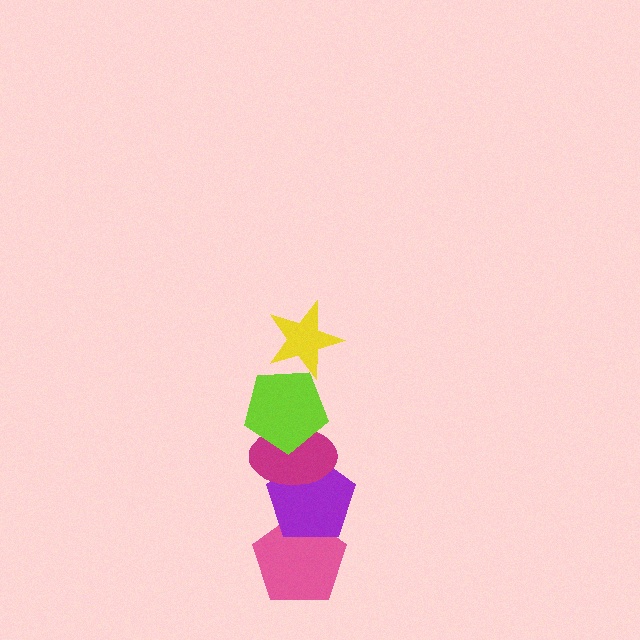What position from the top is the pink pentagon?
The pink pentagon is 5th from the top.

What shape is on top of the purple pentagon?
The magenta ellipse is on top of the purple pentagon.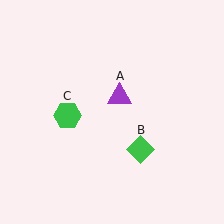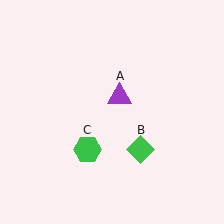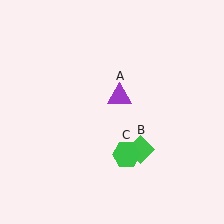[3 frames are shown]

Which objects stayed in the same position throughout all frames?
Purple triangle (object A) and green diamond (object B) remained stationary.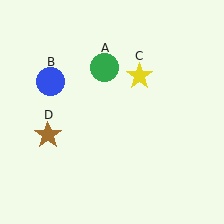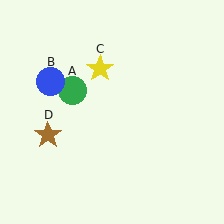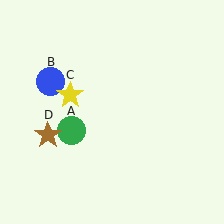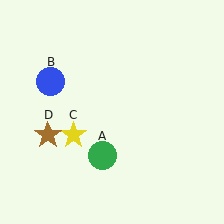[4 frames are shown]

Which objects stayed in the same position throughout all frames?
Blue circle (object B) and brown star (object D) remained stationary.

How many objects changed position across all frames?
2 objects changed position: green circle (object A), yellow star (object C).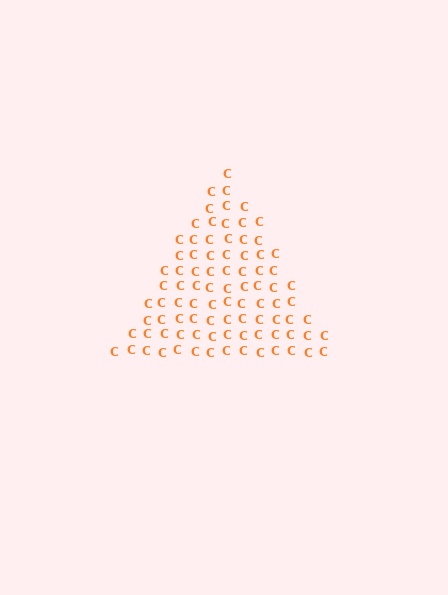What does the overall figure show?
The overall figure shows a triangle.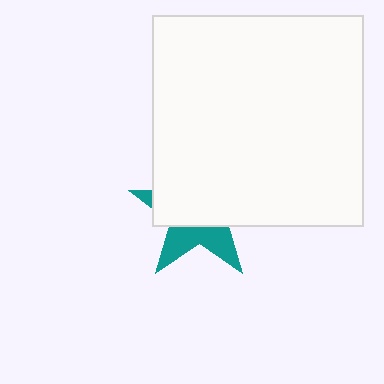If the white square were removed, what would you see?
You would see the complete teal star.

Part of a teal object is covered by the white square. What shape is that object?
It is a star.